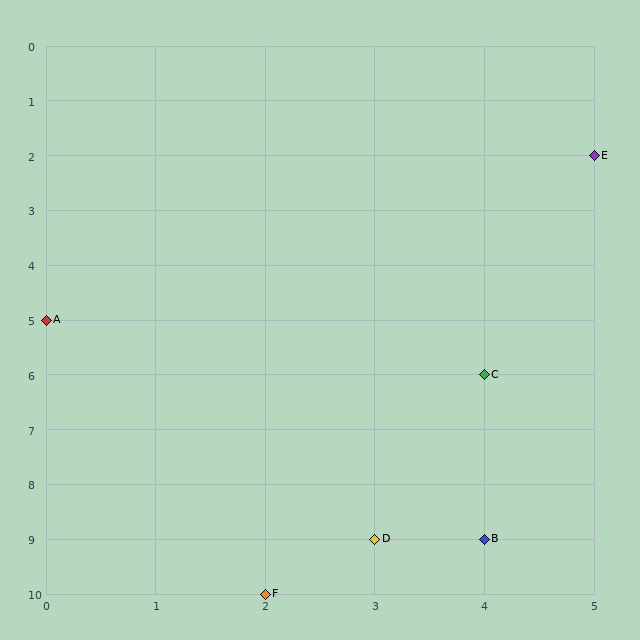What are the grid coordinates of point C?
Point C is at grid coordinates (4, 6).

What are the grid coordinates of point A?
Point A is at grid coordinates (0, 5).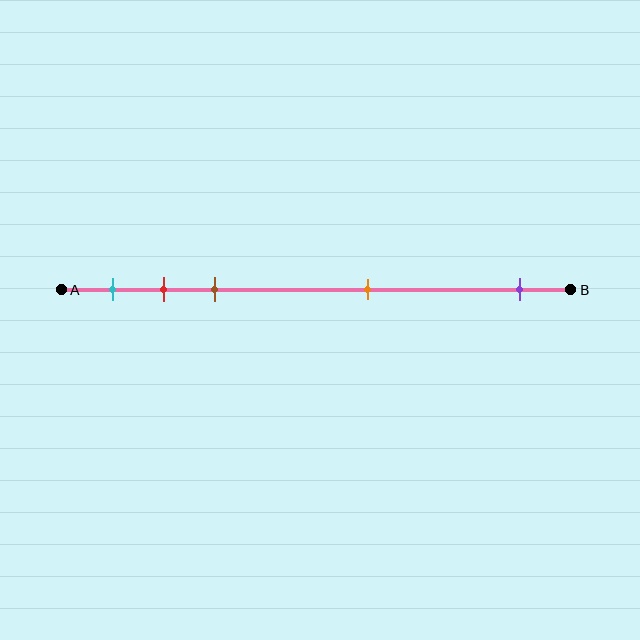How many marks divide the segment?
There are 5 marks dividing the segment.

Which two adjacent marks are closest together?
The red and brown marks are the closest adjacent pair.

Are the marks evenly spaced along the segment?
No, the marks are not evenly spaced.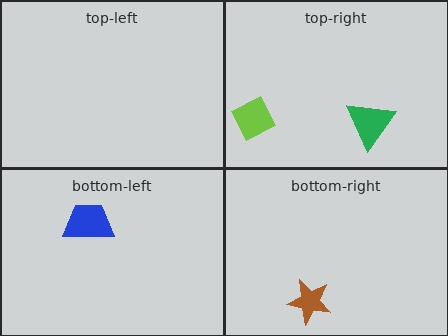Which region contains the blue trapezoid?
The bottom-left region.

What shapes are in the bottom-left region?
The blue trapezoid.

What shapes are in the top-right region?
The green triangle, the lime diamond.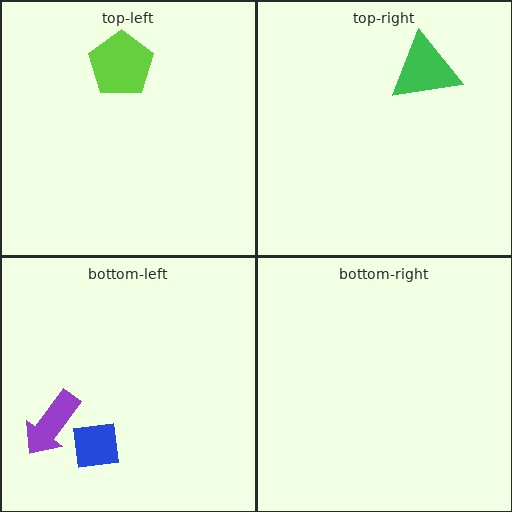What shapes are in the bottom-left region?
The blue square, the purple arrow.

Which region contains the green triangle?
The top-right region.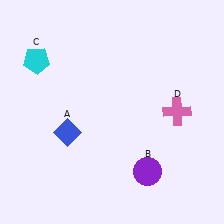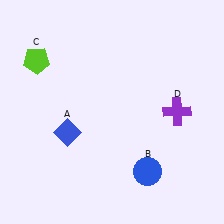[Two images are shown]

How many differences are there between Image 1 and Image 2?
There are 3 differences between the two images.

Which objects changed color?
B changed from purple to blue. C changed from cyan to lime. D changed from pink to purple.